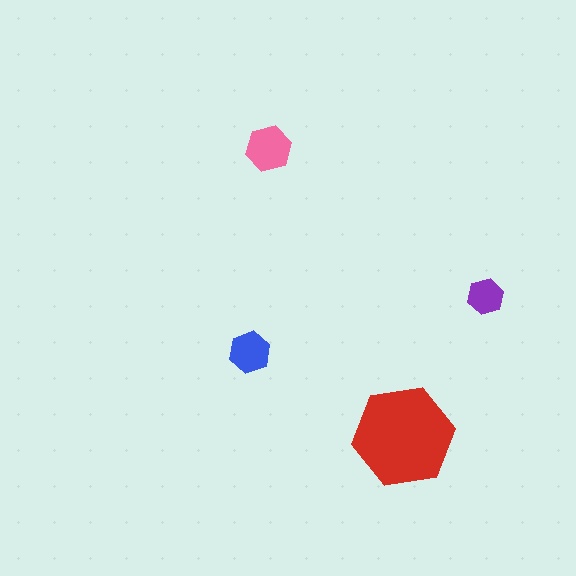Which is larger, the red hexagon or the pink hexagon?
The red one.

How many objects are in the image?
There are 4 objects in the image.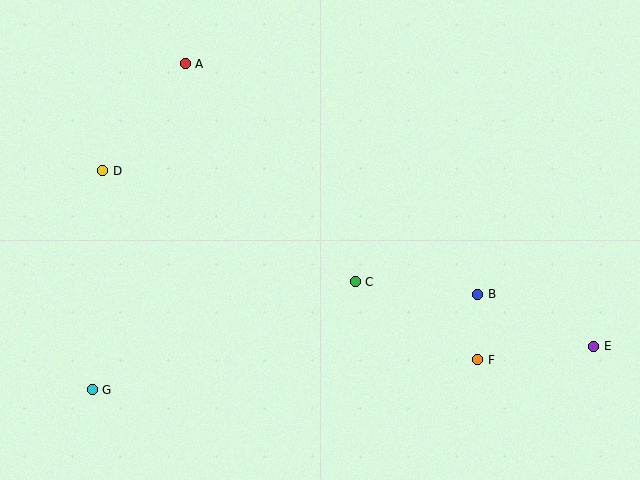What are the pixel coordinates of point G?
Point G is at (92, 390).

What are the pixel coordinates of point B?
Point B is at (478, 294).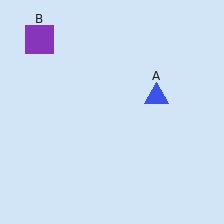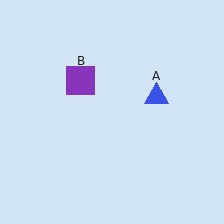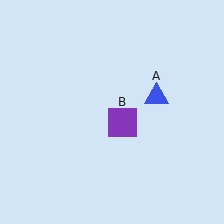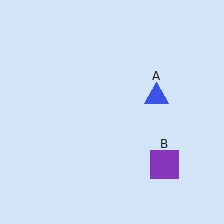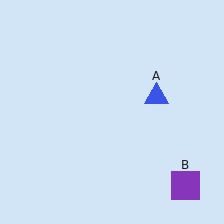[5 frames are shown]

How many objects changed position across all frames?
1 object changed position: purple square (object B).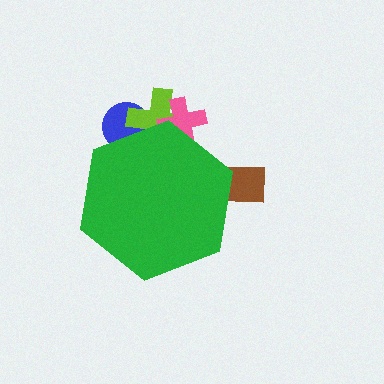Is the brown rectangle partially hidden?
Yes, the brown rectangle is partially hidden behind the green hexagon.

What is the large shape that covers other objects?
A green hexagon.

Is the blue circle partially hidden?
Yes, the blue circle is partially hidden behind the green hexagon.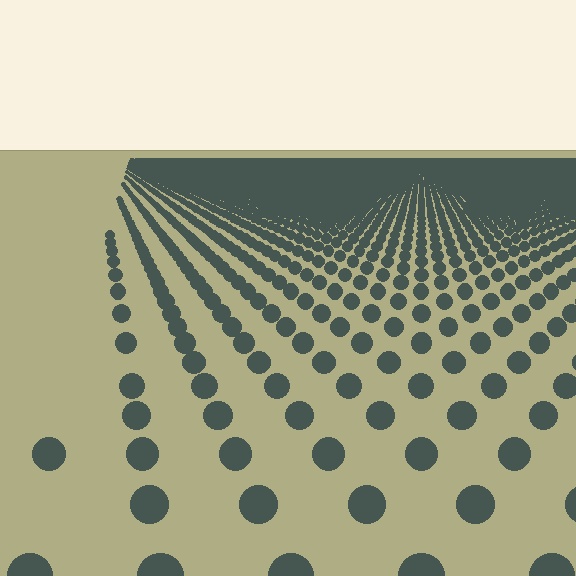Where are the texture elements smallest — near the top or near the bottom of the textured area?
Near the top.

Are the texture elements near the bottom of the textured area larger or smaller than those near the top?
Larger. Near the bottom, elements are closer to the viewer and appear at a bigger on-screen size.